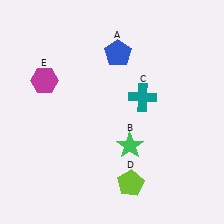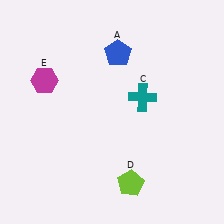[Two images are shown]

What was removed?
The green star (B) was removed in Image 2.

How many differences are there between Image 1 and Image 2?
There is 1 difference between the two images.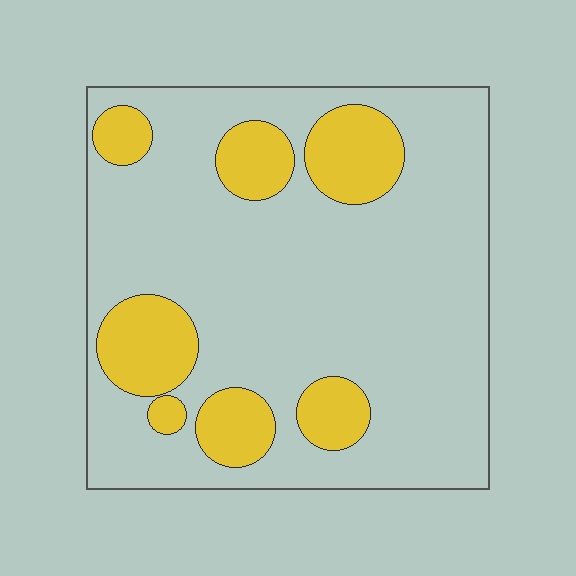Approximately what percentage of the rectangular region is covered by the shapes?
Approximately 20%.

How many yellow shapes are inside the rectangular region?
7.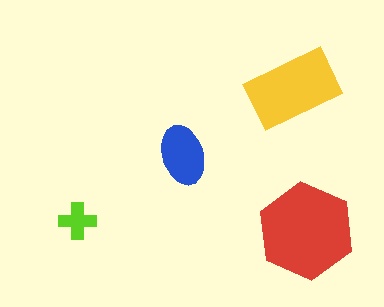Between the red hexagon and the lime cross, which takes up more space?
The red hexagon.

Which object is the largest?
The red hexagon.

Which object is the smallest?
The lime cross.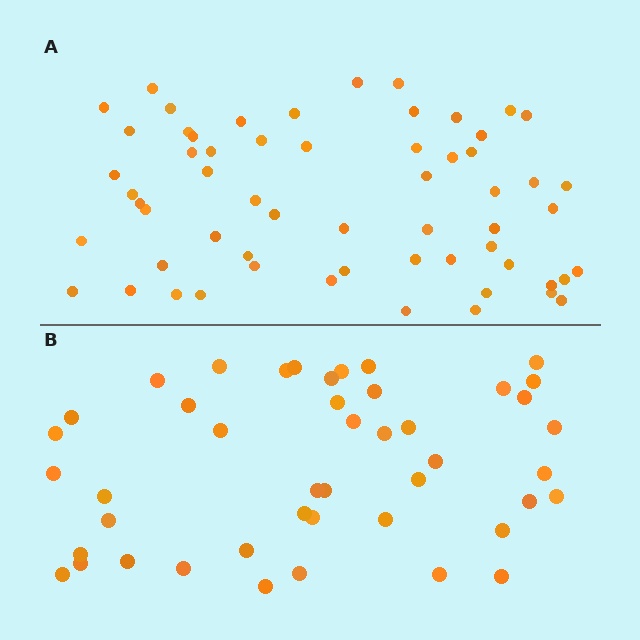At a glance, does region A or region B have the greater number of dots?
Region A (the top region) has more dots.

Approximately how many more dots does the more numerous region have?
Region A has approximately 15 more dots than region B.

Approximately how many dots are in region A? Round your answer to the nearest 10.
About 60 dots.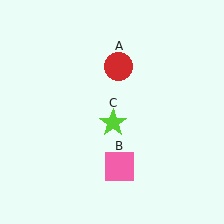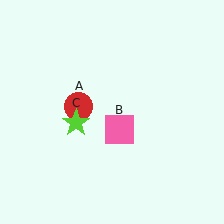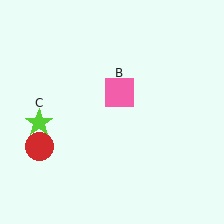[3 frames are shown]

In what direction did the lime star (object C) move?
The lime star (object C) moved left.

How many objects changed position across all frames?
3 objects changed position: red circle (object A), pink square (object B), lime star (object C).